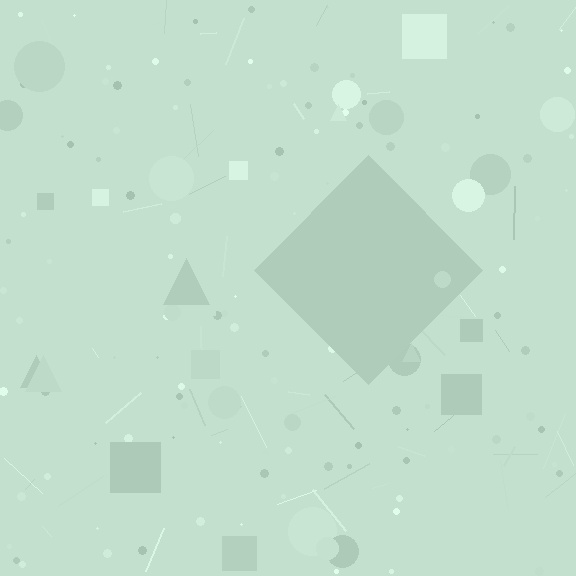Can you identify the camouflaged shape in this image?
The camouflaged shape is a diamond.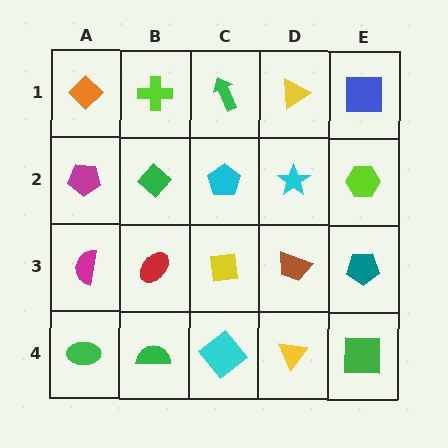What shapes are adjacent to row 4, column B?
A red ellipse (row 3, column B), a green ellipse (row 4, column A), a cyan diamond (row 4, column C).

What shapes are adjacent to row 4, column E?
A teal pentagon (row 3, column E), a yellow triangle (row 4, column D).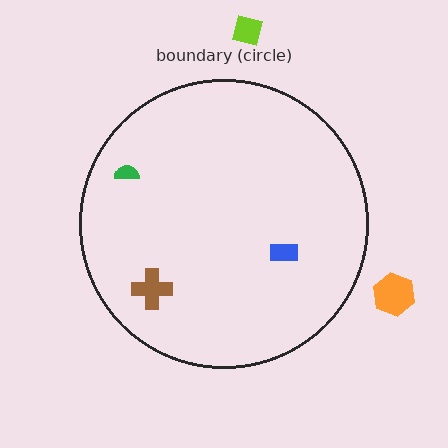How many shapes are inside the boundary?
3 inside, 2 outside.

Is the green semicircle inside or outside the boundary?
Inside.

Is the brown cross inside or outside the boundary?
Inside.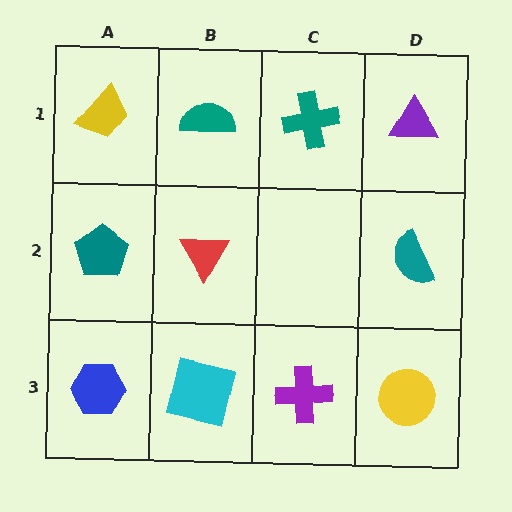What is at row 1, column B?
A teal semicircle.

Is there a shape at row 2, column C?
No, that cell is empty.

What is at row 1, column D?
A purple triangle.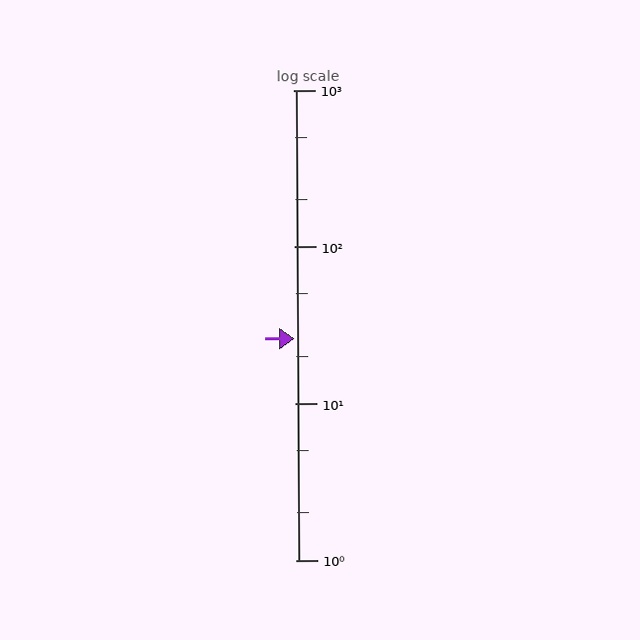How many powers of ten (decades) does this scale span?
The scale spans 3 decades, from 1 to 1000.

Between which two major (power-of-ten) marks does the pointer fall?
The pointer is between 10 and 100.